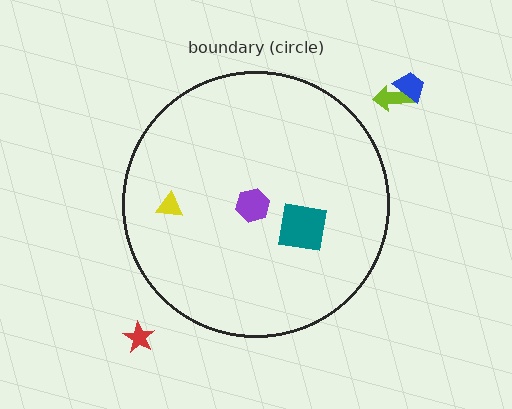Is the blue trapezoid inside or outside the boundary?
Outside.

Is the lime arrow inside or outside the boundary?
Outside.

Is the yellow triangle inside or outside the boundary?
Inside.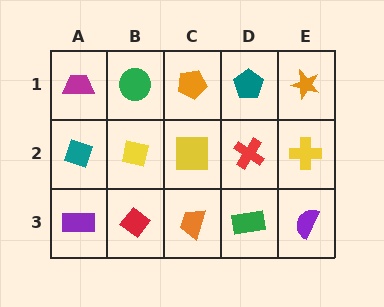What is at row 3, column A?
A purple rectangle.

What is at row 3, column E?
A purple semicircle.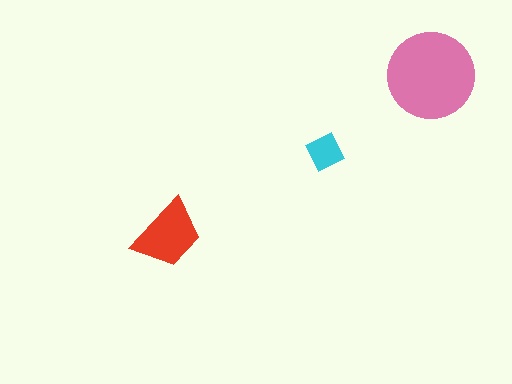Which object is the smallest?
The cyan diamond.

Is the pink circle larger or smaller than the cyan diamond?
Larger.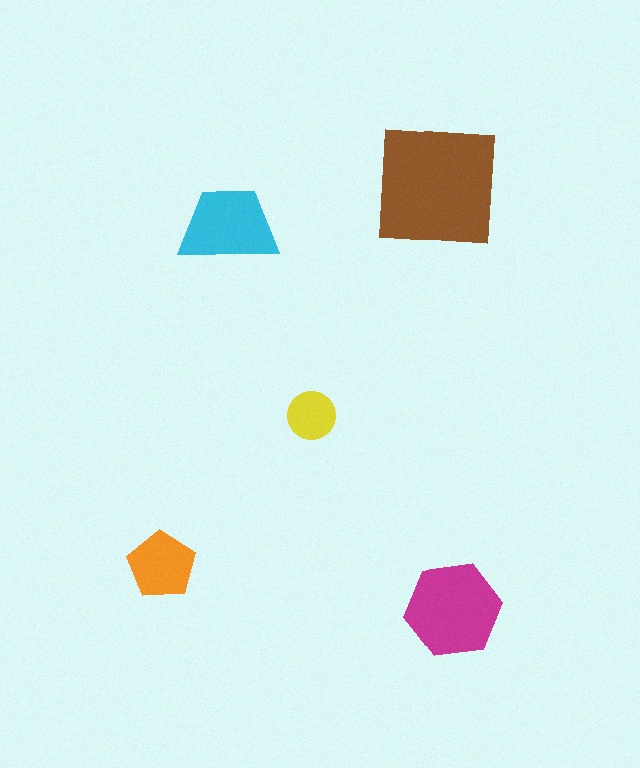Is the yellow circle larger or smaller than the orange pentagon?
Smaller.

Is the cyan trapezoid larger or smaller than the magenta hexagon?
Smaller.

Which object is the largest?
The brown square.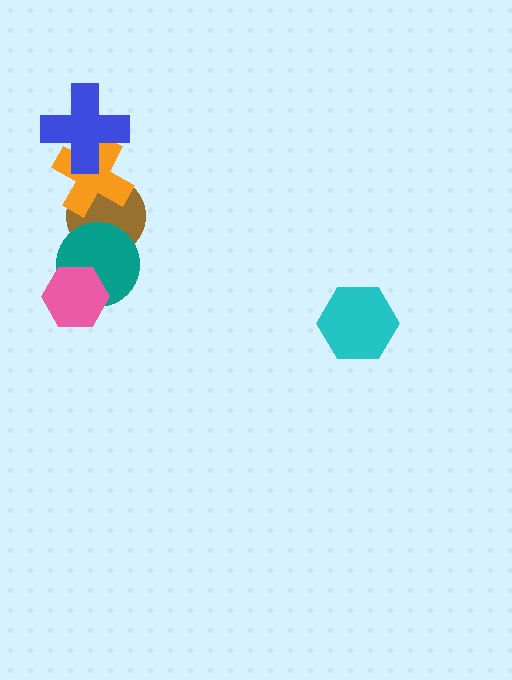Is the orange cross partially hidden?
Yes, it is partially covered by another shape.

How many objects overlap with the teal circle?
2 objects overlap with the teal circle.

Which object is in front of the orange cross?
The blue cross is in front of the orange cross.